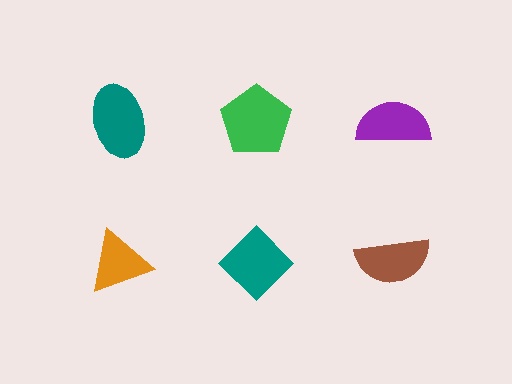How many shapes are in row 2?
3 shapes.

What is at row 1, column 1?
A teal ellipse.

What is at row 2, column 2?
A teal diamond.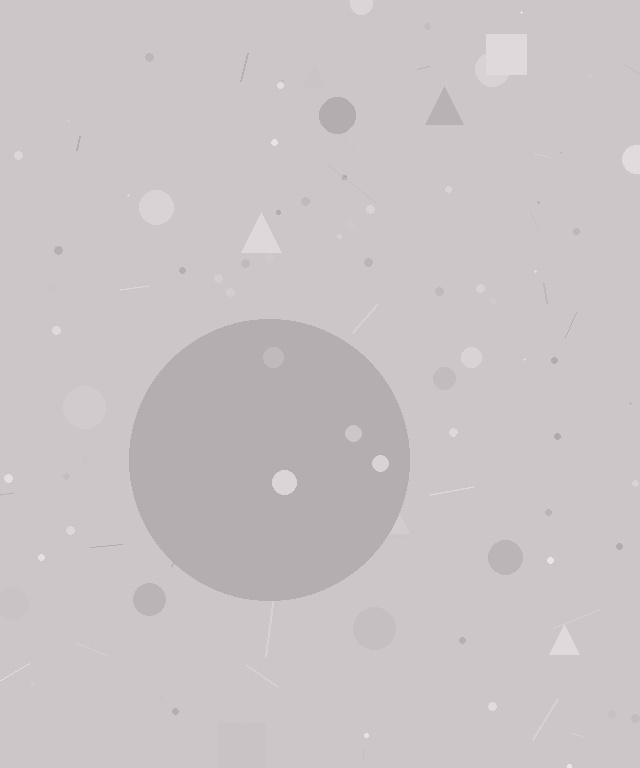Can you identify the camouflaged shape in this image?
The camouflaged shape is a circle.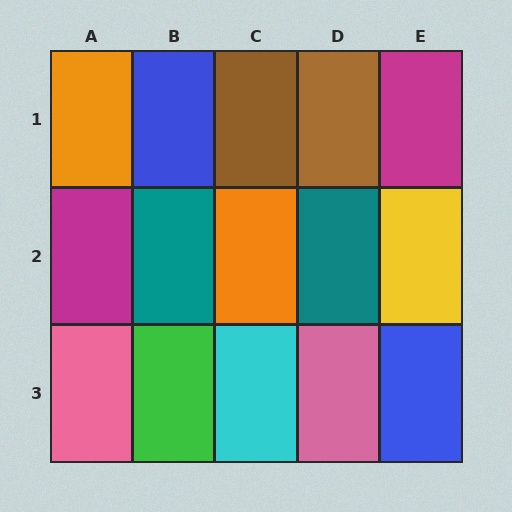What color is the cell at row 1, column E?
Magenta.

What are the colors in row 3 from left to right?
Pink, green, cyan, pink, blue.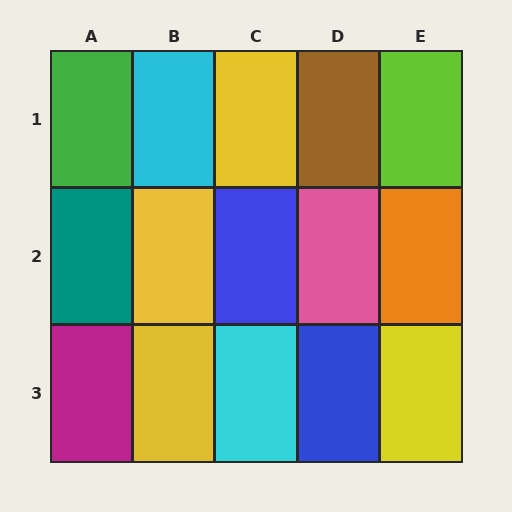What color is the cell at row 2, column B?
Yellow.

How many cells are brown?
1 cell is brown.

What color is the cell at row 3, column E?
Yellow.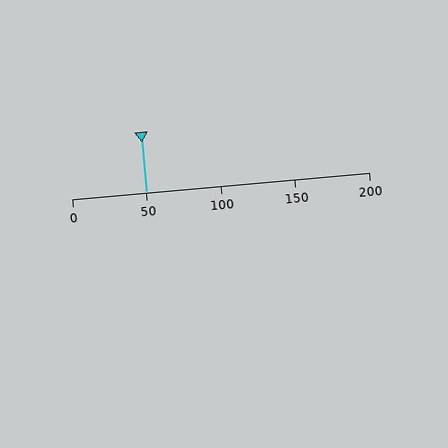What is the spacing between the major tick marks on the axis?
The major ticks are spaced 50 apart.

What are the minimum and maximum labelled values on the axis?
The axis runs from 0 to 200.